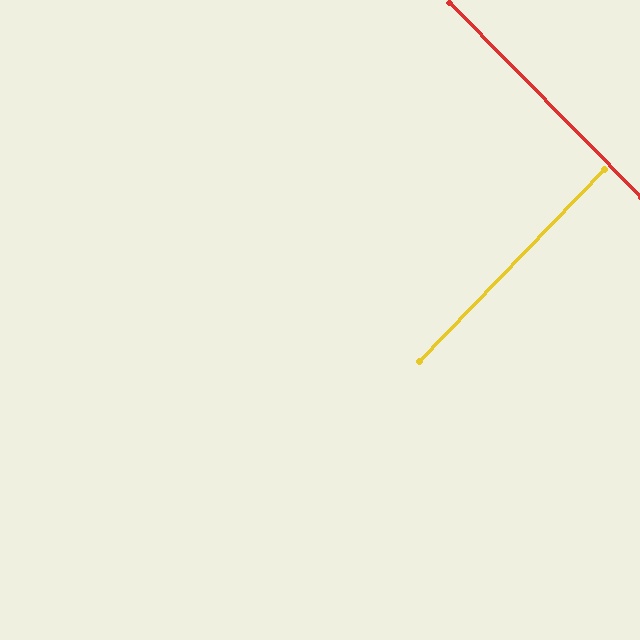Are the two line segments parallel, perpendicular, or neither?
Perpendicular — they meet at approximately 88°.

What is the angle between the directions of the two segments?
Approximately 88 degrees.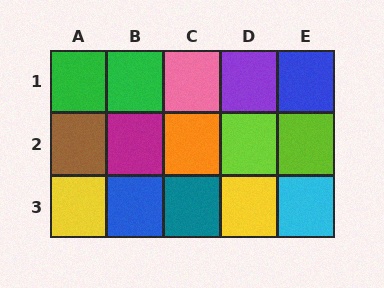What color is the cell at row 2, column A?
Brown.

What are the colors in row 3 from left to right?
Yellow, blue, teal, yellow, cyan.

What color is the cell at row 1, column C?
Pink.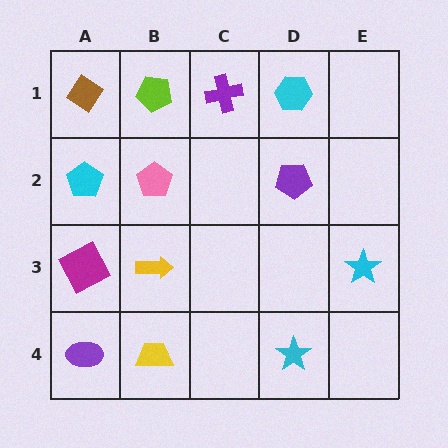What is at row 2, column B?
A pink pentagon.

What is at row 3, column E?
A cyan star.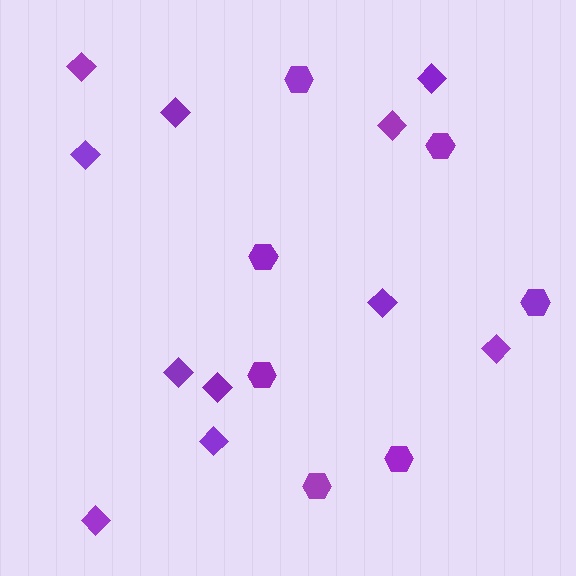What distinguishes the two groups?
There are 2 groups: one group of hexagons (7) and one group of diamonds (11).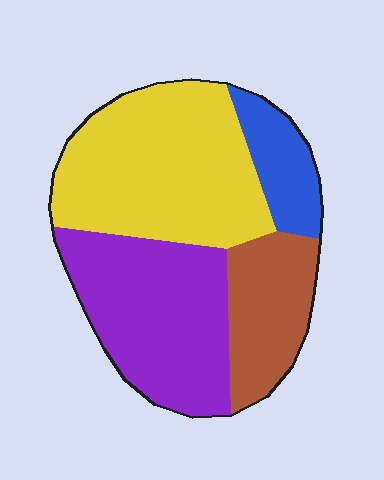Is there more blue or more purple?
Purple.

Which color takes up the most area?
Yellow, at roughly 40%.